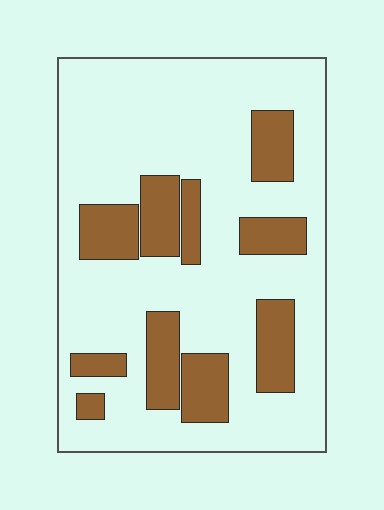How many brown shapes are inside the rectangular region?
10.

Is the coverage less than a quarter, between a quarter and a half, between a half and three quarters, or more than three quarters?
Less than a quarter.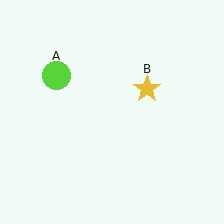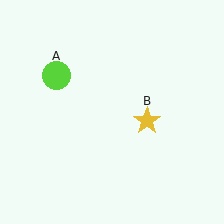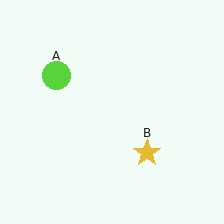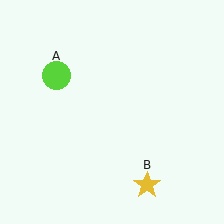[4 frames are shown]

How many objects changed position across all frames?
1 object changed position: yellow star (object B).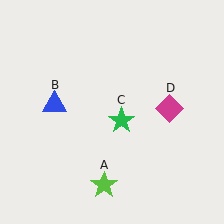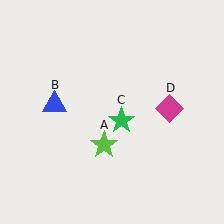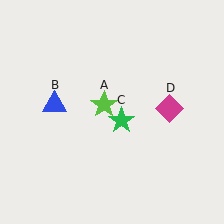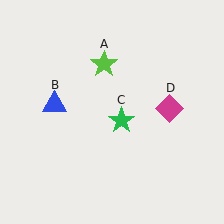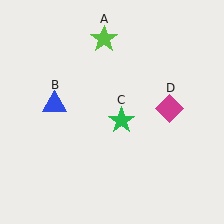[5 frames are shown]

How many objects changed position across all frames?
1 object changed position: lime star (object A).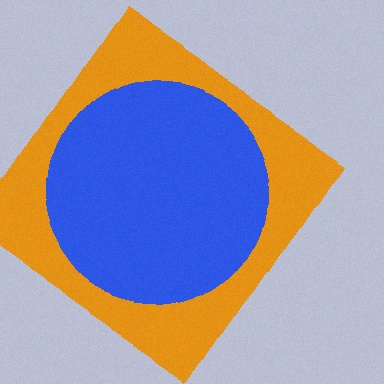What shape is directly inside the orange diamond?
The blue circle.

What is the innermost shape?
The blue circle.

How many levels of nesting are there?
2.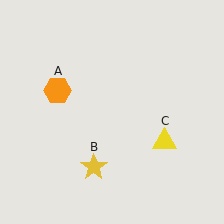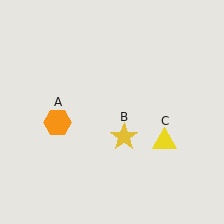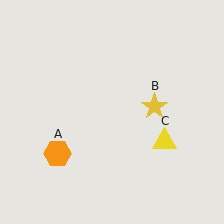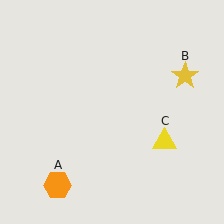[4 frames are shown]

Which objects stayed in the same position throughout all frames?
Yellow triangle (object C) remained stationary.